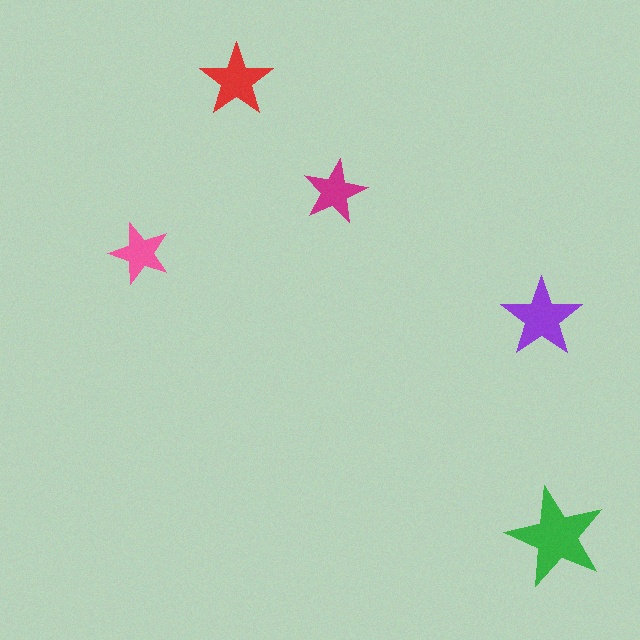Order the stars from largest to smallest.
the green one, the purple one, the red one, the magenta one, the pink one.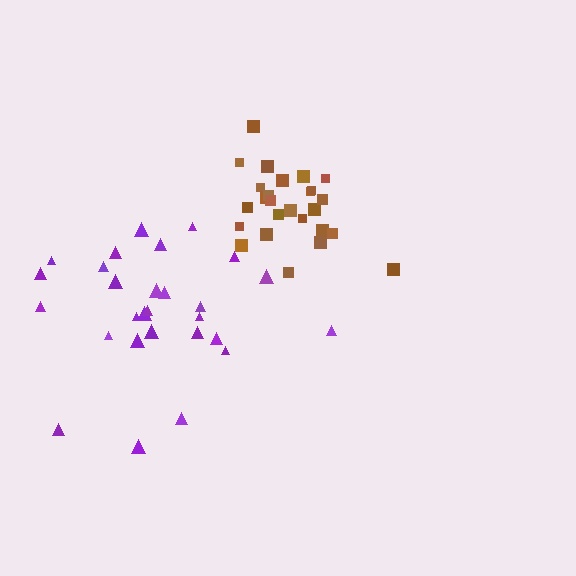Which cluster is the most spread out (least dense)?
Purple.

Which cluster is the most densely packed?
Brown.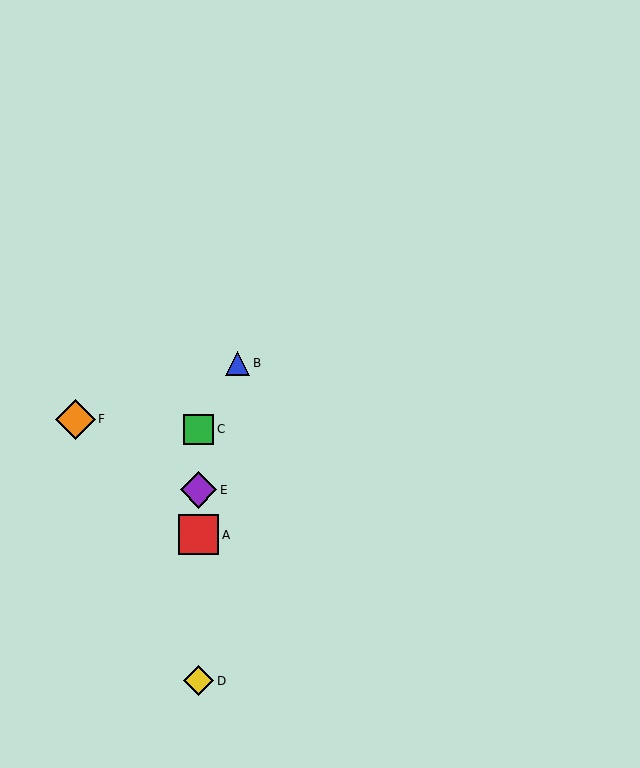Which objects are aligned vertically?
Objects A, C, D, E are aligned vertically.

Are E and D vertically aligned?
Yes, both are at x≈198.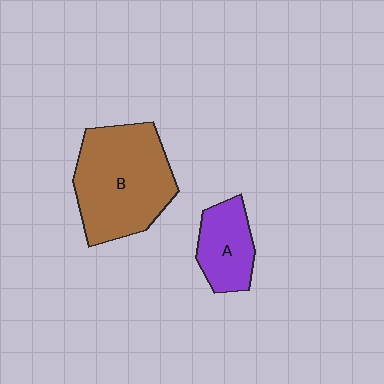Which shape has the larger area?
Shape B (brown).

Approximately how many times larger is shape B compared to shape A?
Approximately 2.2 times.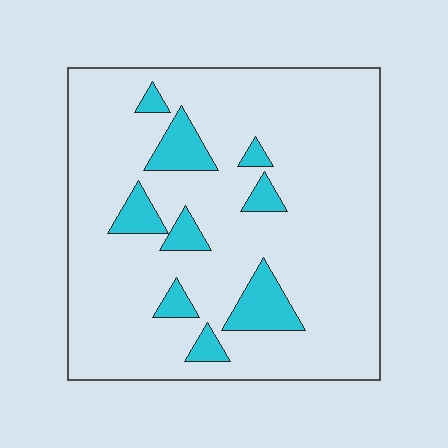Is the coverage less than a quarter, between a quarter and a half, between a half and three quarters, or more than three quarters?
Less than a quarter.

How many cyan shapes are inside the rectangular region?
9.